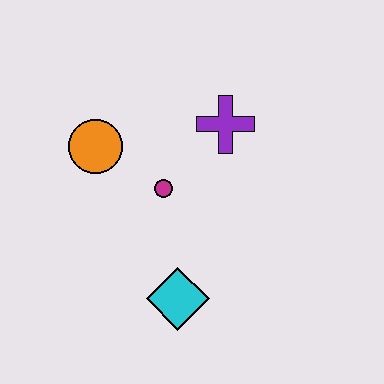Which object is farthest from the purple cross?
The cyan diamond is farthest from the purple cross.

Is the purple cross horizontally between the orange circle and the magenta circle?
No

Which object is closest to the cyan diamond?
The magenta circle is closest to the cyan diamond.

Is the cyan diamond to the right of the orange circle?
Yes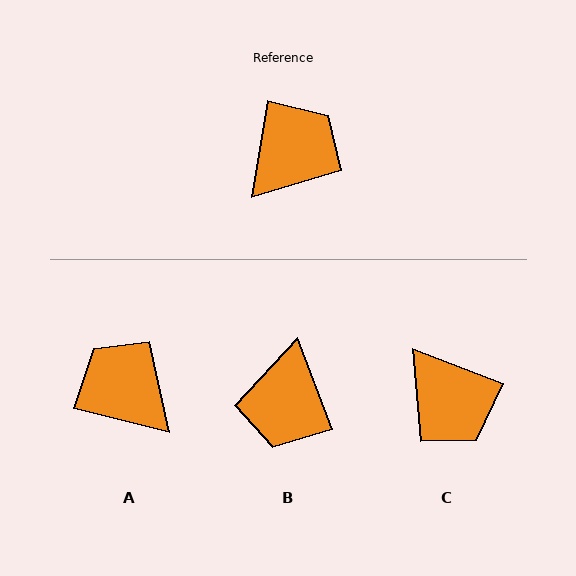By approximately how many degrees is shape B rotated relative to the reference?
Approximately 150 degrees clockwise.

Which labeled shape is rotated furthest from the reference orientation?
B, about 150 degrees away.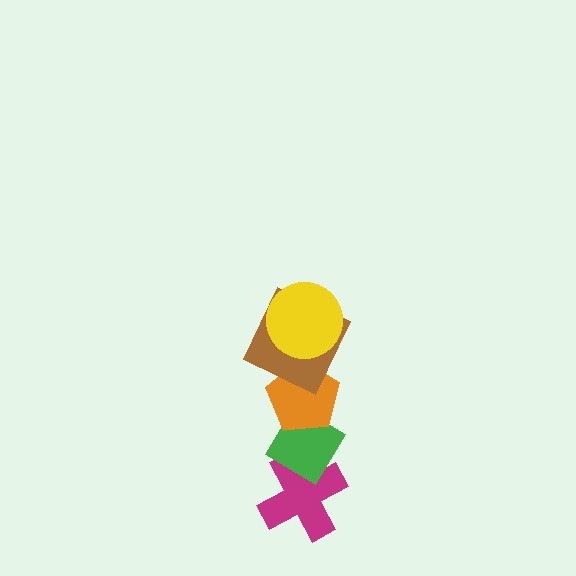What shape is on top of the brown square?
The yellow circle is on top of the brown square.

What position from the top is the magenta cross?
The magenta cross is 5th from the top.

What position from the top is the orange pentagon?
The orange pentagon is 3rd from the top.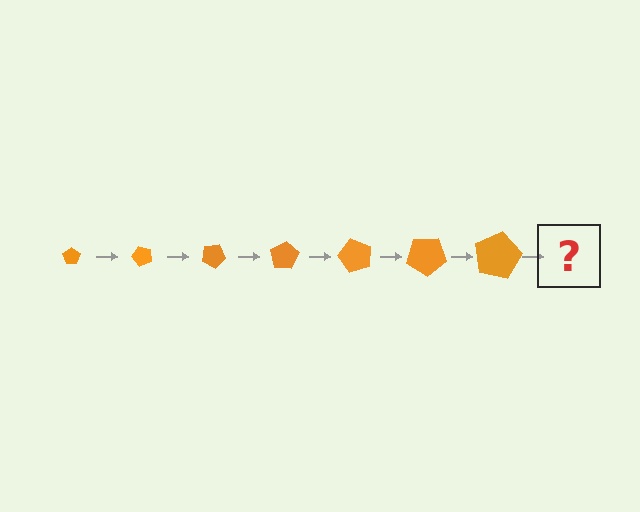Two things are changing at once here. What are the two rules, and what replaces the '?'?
The two rules are that the pentagon grows larger each step and it rotates 50 degrees each step. The '?' should be a pentagon, larger than the previous one and rotated 350 degrees from the start.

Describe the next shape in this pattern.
It should be a pentagon, larger than the previous one and rotated 350 degrees from the start.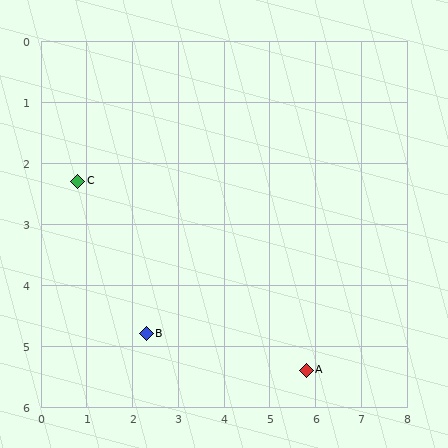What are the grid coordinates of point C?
Point C is at approximately (0.8, 2.3).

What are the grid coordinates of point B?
Point B is at approximately (2.3, 4.8).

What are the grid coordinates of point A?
Point A is at approximately (5.8, 5.4).